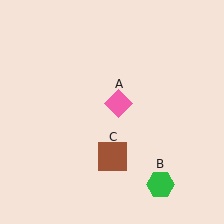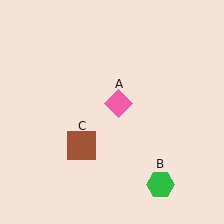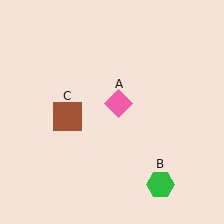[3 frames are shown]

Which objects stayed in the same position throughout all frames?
Pink diamond (object A) and green hexagon (object B) remained stationary.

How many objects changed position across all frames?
1 object changed position: brown square (object C).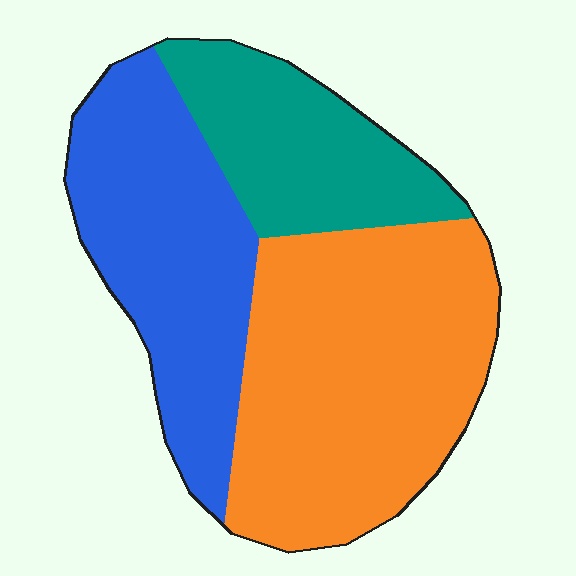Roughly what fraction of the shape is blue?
Blue covers 33% of the shape.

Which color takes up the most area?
Orange, at roughly 45%.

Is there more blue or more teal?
Blue.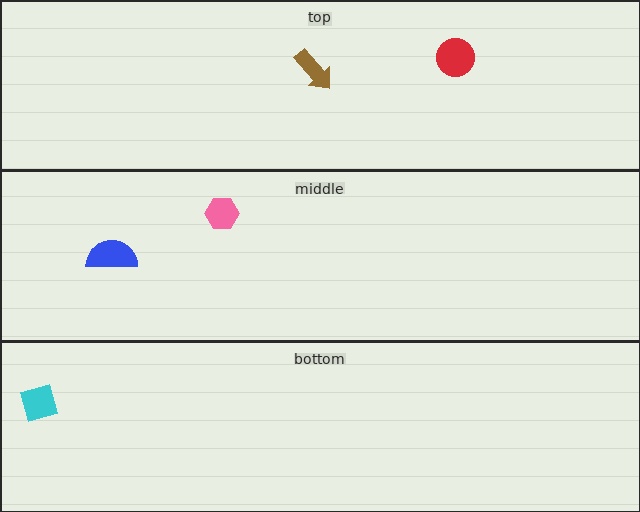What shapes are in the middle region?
The pink hexagon, the blue semicircle.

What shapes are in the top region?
The brown arrow, the red circle.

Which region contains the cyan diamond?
The bottom region.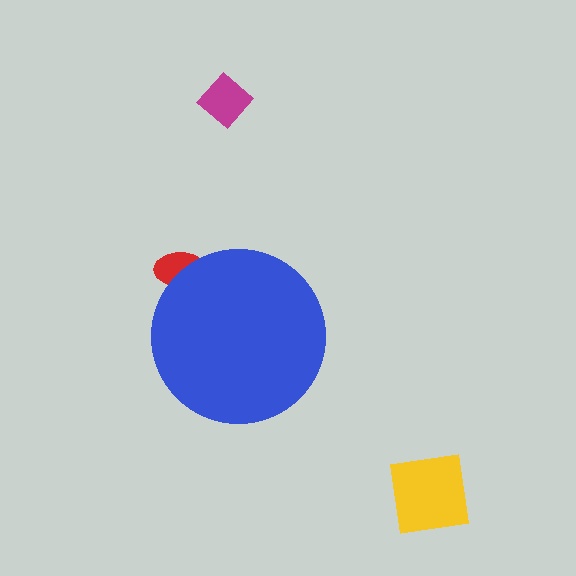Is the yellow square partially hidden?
No, the yellow square is fully visible.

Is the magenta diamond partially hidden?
No, the magenta diamond is fully visible.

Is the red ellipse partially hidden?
Yes, the red ellipse is partially hidden behind the blue circle.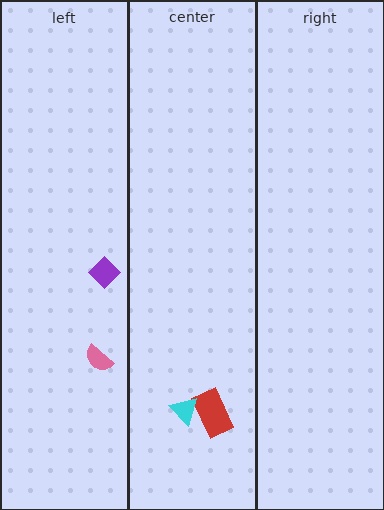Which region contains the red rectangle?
The center region.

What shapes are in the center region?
The red rectangle, the cyan triangle.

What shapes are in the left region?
The pink semicircle, the purple diamond.